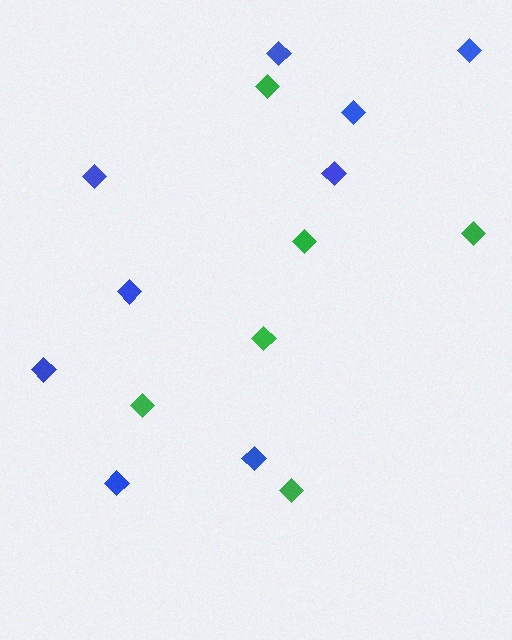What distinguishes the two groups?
There are 2 groups: one group of green diamonds (6) and one group of blue diamonds (9).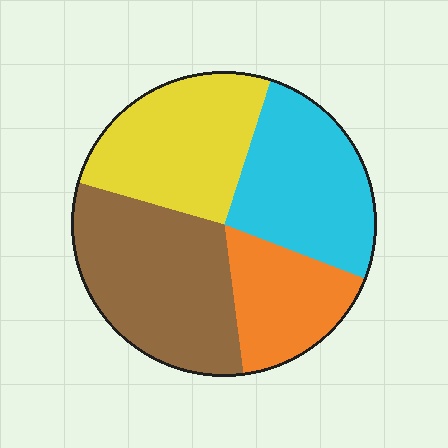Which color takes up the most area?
Brown, at roughly 30%.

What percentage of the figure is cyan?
Cyan takes up between a sixth and a third of the figure.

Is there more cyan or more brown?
Brown.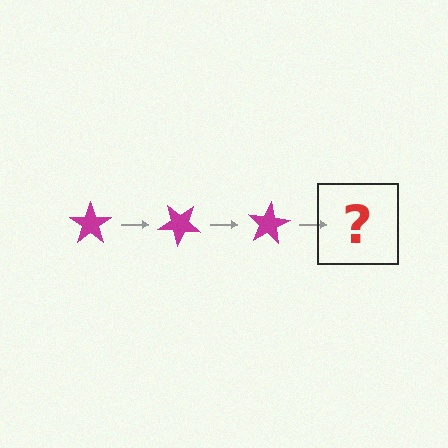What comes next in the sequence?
The next element should be a magenta star rotated 120 degrees.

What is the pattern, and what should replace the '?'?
The pattern is that the star rotates 40 degrees each step. The '?' should be a magenta star rotated 120 degrees.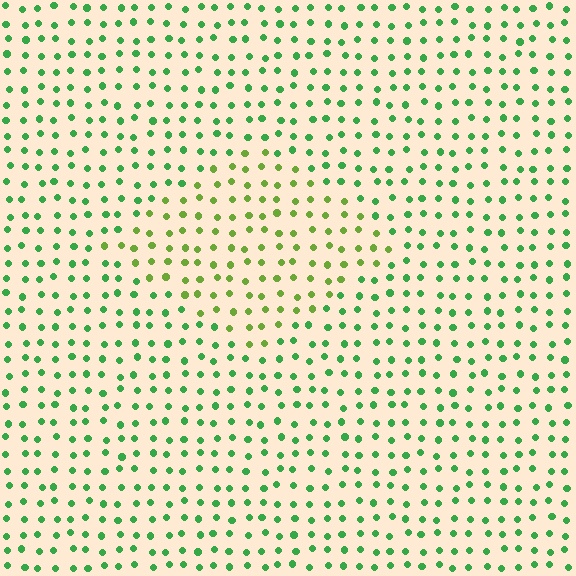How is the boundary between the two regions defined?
The boundary is defined purely by a slight shift in hue (about 37 degrees). Spacing, size, and orientation are identical on both sides.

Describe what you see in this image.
The image is filled with small green elements in a uniform arrangement. A diamond-shaped region is visible where the elements are tinted to a slightly different hue, forming a subtle color boundary.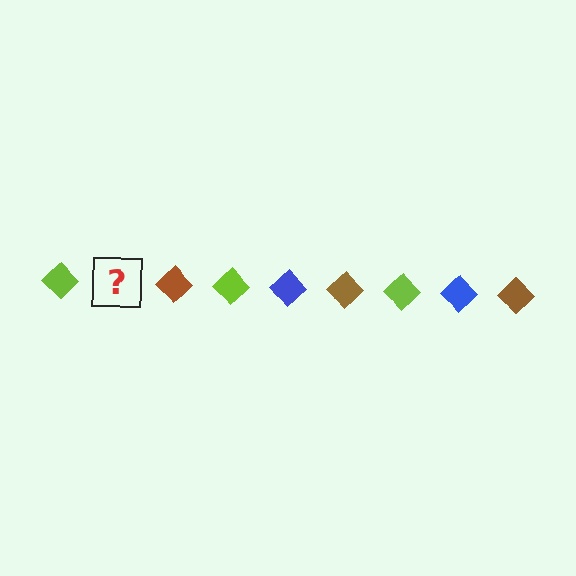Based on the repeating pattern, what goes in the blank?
The blank should be a blue diamond.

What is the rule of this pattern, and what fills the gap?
The rule is that the pattern cycles through lime, blue, brown diamonds. The gap should be filled with a blue diamond.